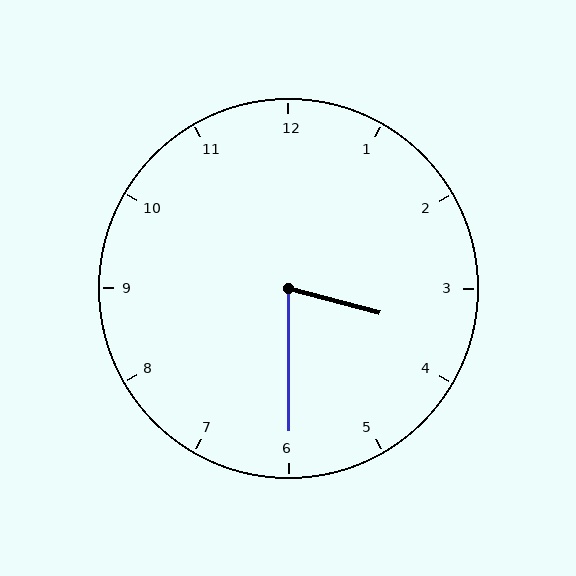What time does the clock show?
3:30.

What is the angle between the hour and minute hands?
Approximately 75 degrees.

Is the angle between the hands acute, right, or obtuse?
It is acute.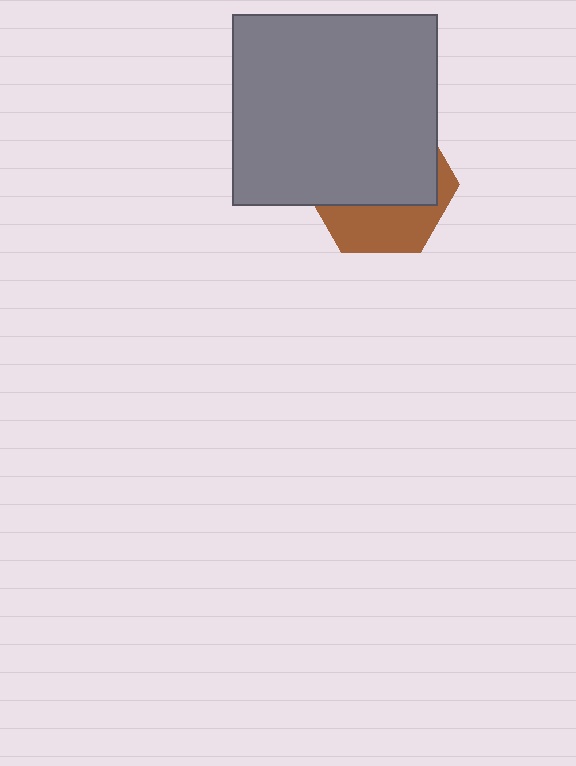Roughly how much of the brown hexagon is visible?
A small part of it is visible (roughly 36%).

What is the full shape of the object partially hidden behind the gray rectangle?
The partially hidden object is a brown hexagon.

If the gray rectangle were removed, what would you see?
You would see the complete brown hexagon.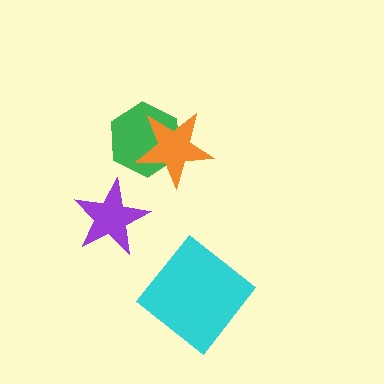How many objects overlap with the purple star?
0 objects overlap with the purple star.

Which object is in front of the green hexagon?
The orange star is in front of the green hexagon.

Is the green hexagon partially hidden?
Yes, it is partially covered by another shape.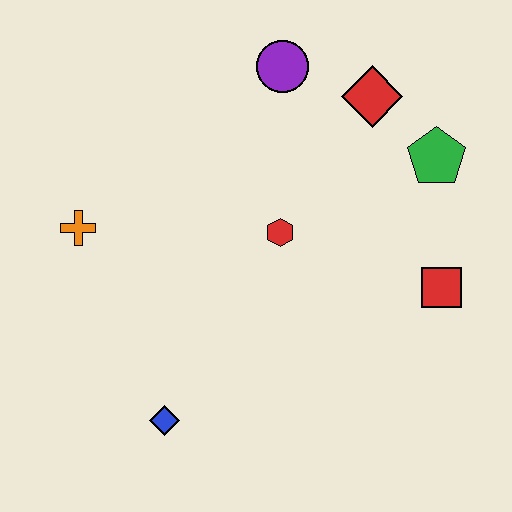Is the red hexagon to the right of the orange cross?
Yes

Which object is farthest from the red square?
The orange cross is farthest from the red square.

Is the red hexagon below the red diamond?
Yes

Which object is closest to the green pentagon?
The red diamond is closest to the green pentagon.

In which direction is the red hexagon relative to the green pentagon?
The red hexagon is to the left of the green pentagon.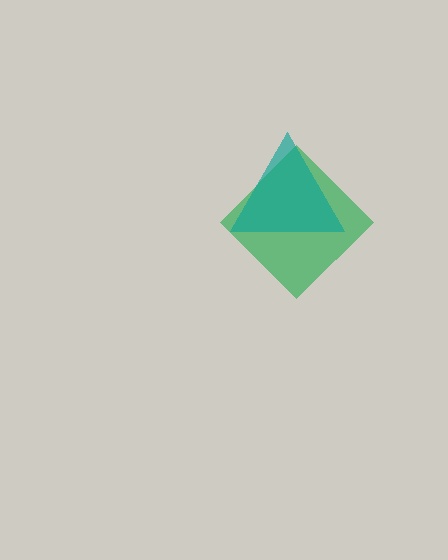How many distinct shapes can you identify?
There are 2 distinct shapes: a green diamond, a teal triangle.